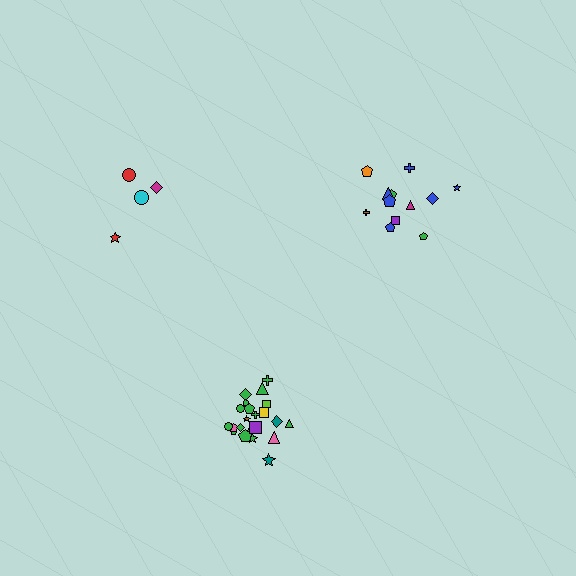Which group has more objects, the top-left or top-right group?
The top-right group.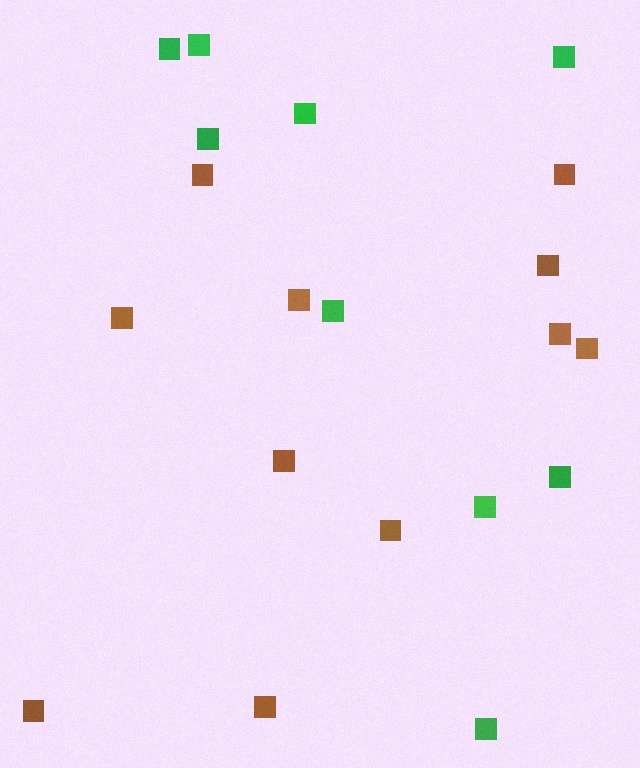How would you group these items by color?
There are 2 groups: one group of brown squares (11) and one group of green squares (9).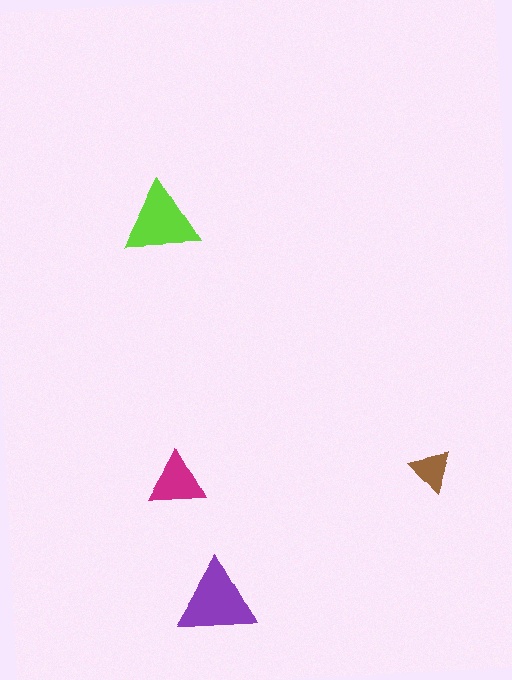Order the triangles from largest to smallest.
the purple one, the lime one, the magenta one, the brown one.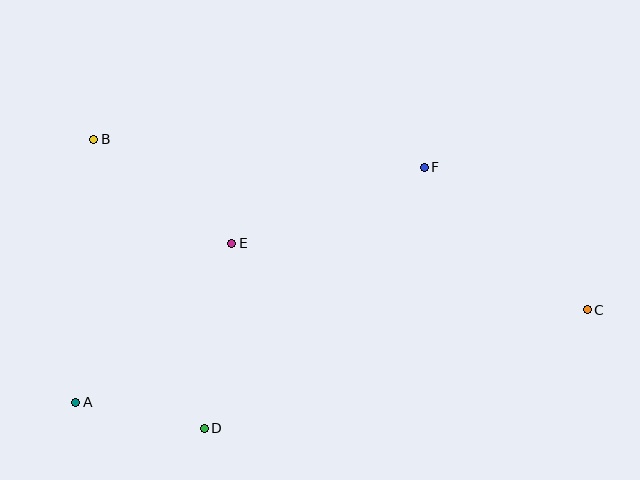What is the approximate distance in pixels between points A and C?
The distance between A and C is approximately 520 pixels.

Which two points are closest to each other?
Points A and D are closest to each other.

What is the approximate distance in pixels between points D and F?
The distance between D and F is approximately 341 pixels.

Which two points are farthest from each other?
Points B and C are farthest from each other.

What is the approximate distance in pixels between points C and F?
The distance between C and F is approximately 216 pixels.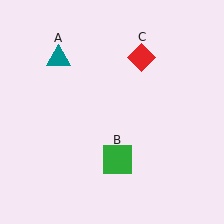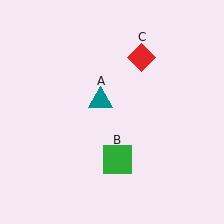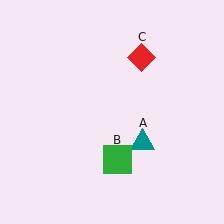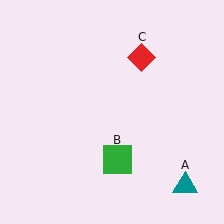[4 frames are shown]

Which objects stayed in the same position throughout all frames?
Green square (object B) and red diamond (object C) remained stationary.